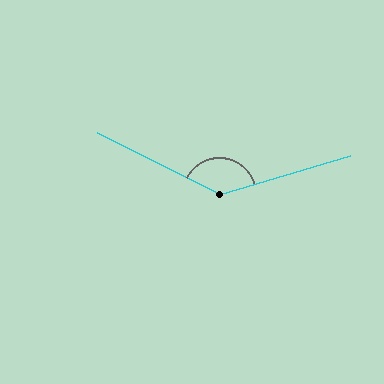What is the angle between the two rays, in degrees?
Approximately 137 degrees.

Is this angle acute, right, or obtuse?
It is obtuse.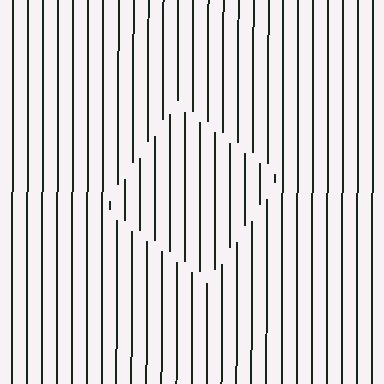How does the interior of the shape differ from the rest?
The interior of the shape contains the same grating, shifted by half a period — the contour is defined by the phase discontinuity where line-ends from the inner and outer gratings abut.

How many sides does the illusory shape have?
4 sides — the line-ends trace a square.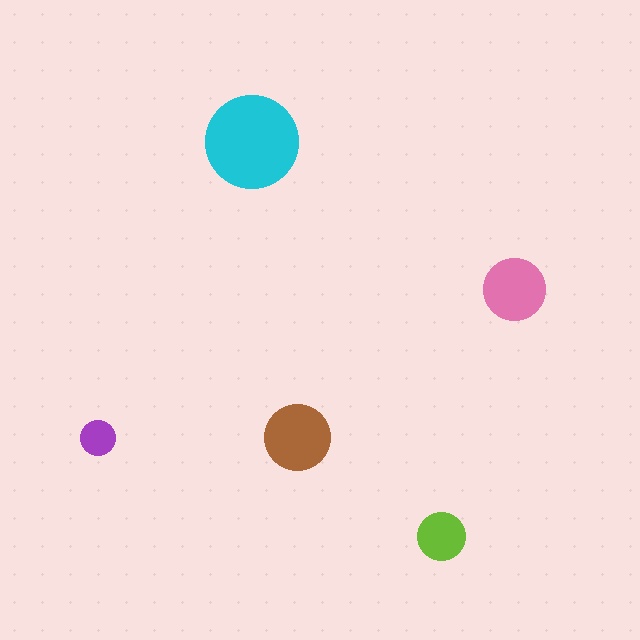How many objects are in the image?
There are 5 objects in the image.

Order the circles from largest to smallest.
the cyan one, the brown one, the pink one, the lime one, the purple one.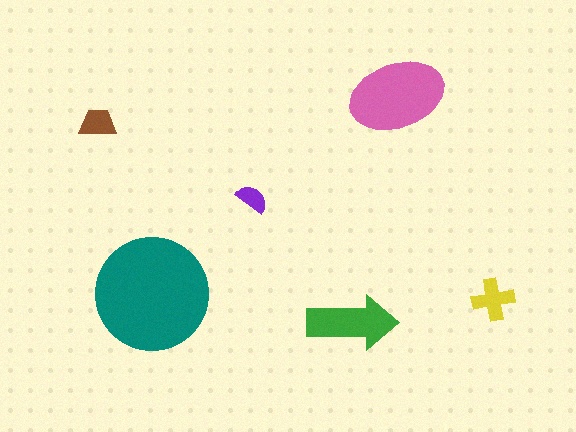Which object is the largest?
The teal circle.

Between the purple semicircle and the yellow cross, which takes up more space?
The yellow cross.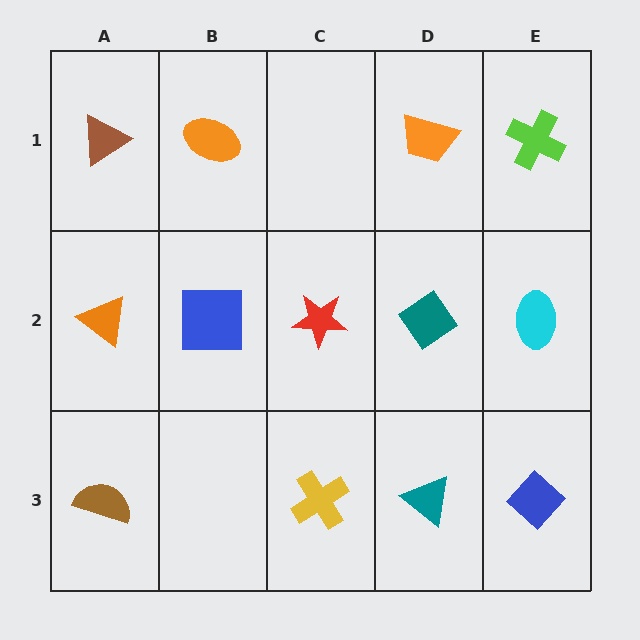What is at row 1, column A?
A brown triangle.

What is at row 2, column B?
A blue square.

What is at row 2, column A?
An orange triangle.